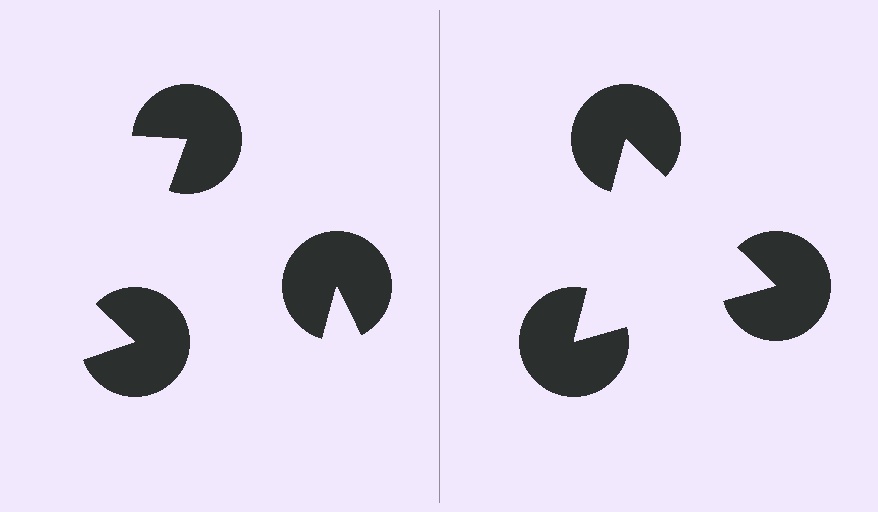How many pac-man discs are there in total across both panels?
6 — 3 on each side.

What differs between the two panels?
The pac-man discs are positioned identically on both sides; only the wedge orientations differ. On the right they align to a triangle; on the left they are misaligned.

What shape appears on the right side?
An illusory triangle.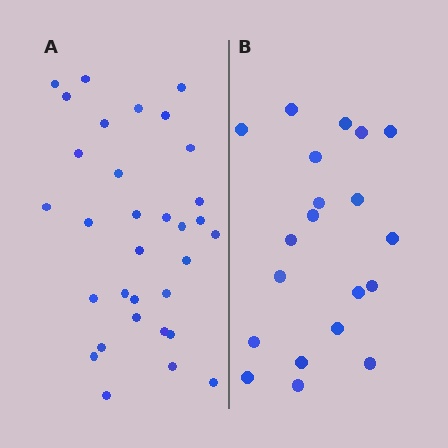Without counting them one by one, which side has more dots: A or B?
Region A (the left region) has more dots.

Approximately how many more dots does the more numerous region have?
Region A has roughly 12 or so more dots than region B.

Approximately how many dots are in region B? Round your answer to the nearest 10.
About 20 dots.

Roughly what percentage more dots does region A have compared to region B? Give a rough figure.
About 60% more.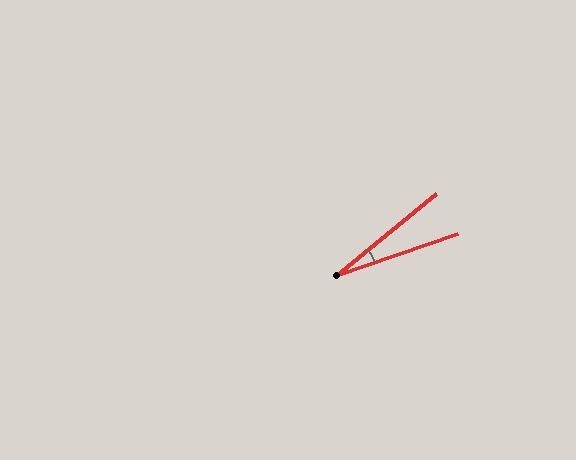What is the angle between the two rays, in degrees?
Approximately 20 degrees.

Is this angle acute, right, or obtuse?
It is acute.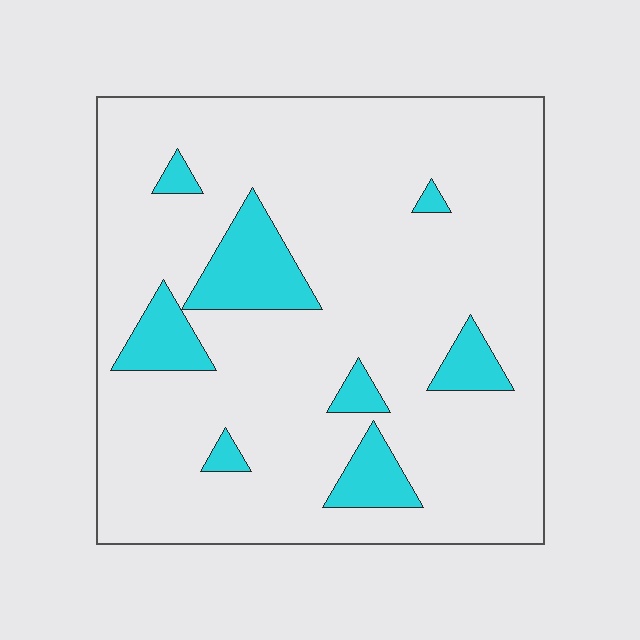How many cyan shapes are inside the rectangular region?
8.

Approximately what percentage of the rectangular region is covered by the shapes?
Approximately 15%.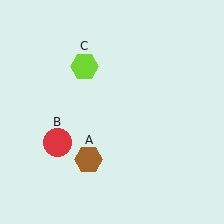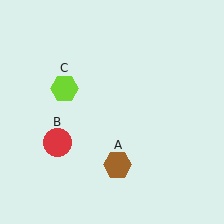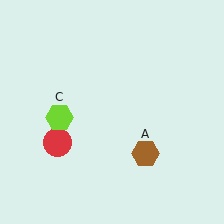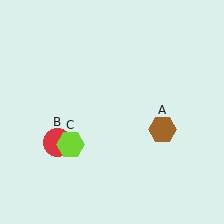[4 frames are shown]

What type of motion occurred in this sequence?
The brown hexagon (object A), lime hexagon (object C) rotated counterclockwise around the center of the scene.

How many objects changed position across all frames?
2 objects changed position: brown hexagon (object A), lime hexagon (object C).